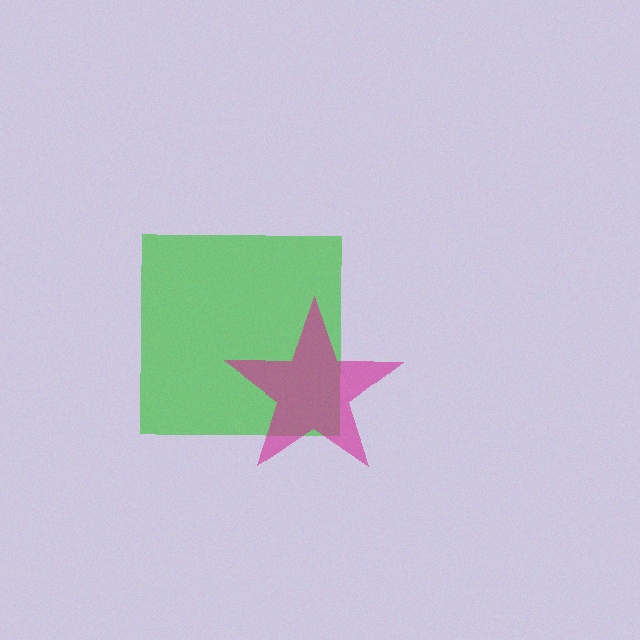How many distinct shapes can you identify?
There are 2 distinct shapes: a green square, a magenta star.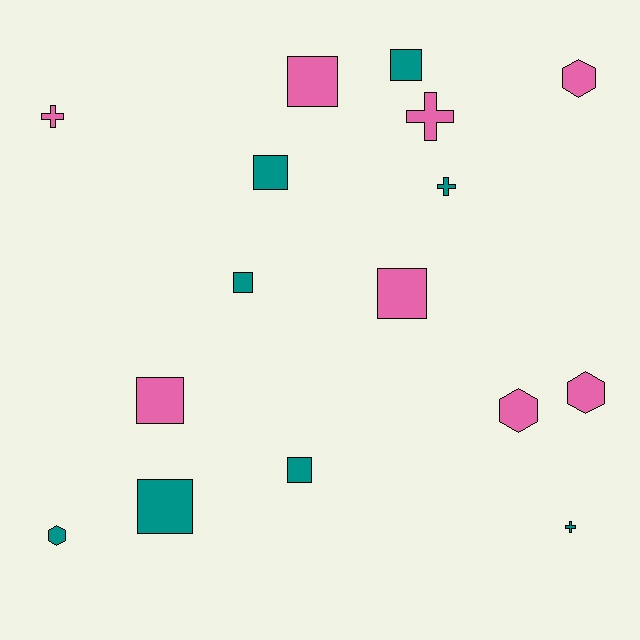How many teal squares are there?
There are 5 teal squares.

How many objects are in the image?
There are 16 objects.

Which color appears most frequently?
Pink, with 8 objects.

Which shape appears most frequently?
Square, with 8 objects.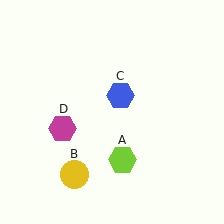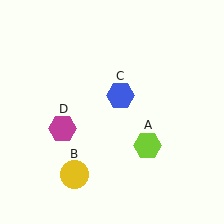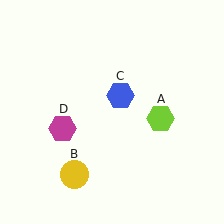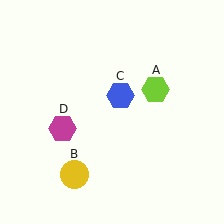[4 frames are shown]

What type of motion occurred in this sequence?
The lime hexagon (object A) rotated counterclockwise around the center of the scene.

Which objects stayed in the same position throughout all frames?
Yellow circle (object B) and blue hexagon (object C) and magenta hexagon (object D) remained stationary.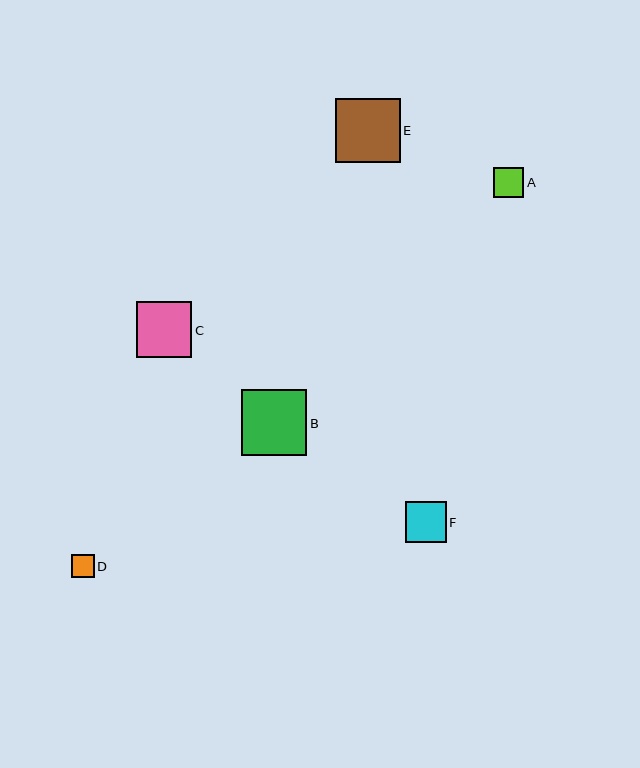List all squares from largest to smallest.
From largest to smallest: B, E, C, F, A, D.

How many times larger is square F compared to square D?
Square F is approximately 1.8 times the size of square D.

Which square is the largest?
Square B is the largest with a size of approximately 65 pixels.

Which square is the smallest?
Square D is the smallest with a size of approximately 23 pixels.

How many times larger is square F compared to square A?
Square F is approximately 1.4 times the size of square A.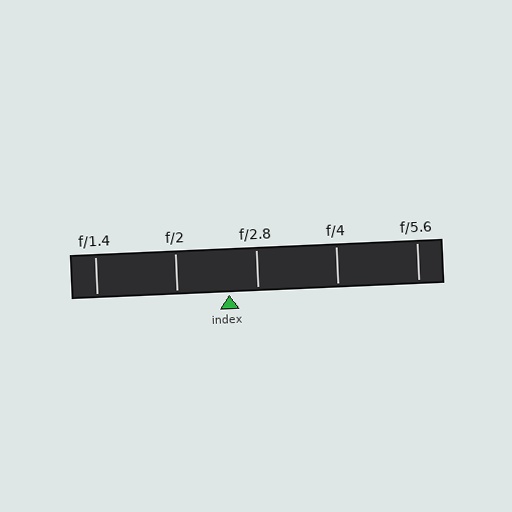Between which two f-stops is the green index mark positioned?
The index mark is between f/2 and f/2.8.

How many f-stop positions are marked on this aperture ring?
There are 5 f-stop positions marked.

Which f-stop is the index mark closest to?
The index mark is closest to f/2.8.